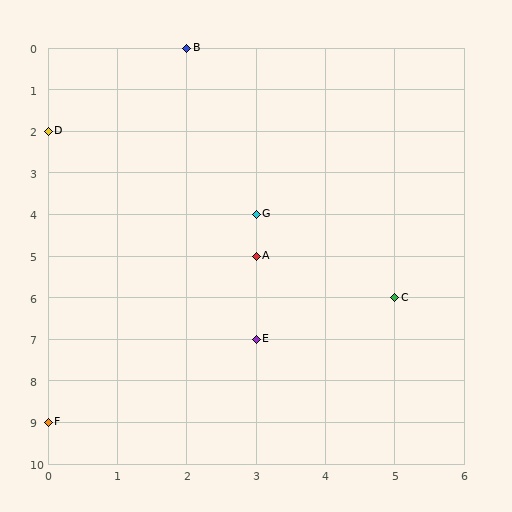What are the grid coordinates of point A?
Point A is at grid coordinates (3, 5).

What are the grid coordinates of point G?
Point G is at grid coordinates (3, 4).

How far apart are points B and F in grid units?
Points B and F are 2 columns and 9 rows apart (about 9.2 grid units diagonally).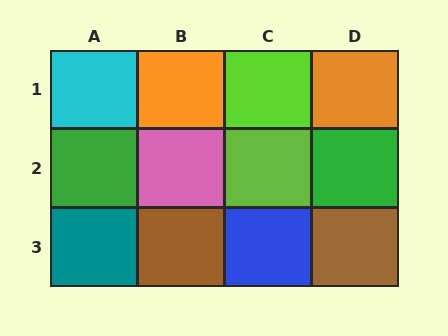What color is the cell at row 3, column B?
Brown.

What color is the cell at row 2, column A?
Green.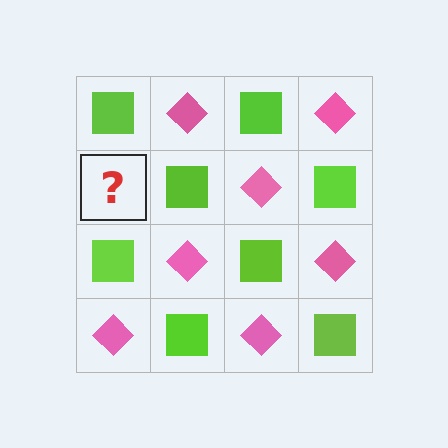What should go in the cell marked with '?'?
The missing cell should contain a pink diamond.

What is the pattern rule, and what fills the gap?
The rule is that it alternates lime square and pink diamond in a checkerboard pattern. The gap should be filled with a pink diamond.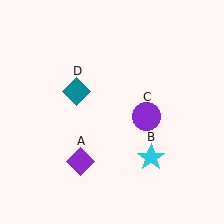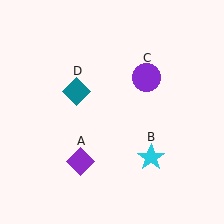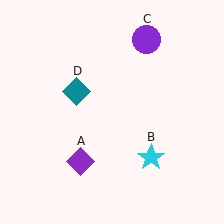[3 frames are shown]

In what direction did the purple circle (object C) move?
The purple circle (object C) moved up.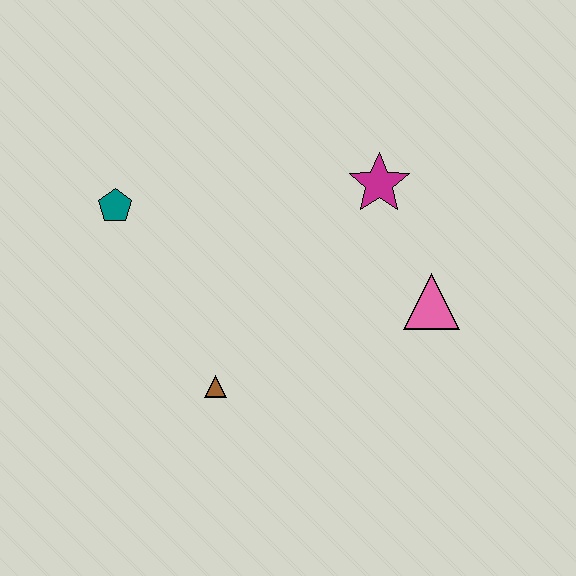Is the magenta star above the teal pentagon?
Yes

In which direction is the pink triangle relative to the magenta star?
The pink triangle is below the magenta star.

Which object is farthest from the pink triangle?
The teal pentagon is farthest from the pink triangle.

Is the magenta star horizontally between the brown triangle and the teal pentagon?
No